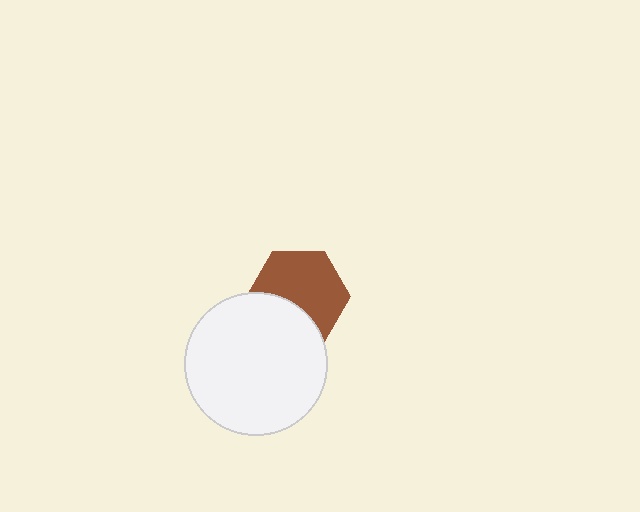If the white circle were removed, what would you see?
You would see the complete brown hexagon.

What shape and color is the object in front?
The object in front is a white circle.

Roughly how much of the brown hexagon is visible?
Most of it is visible (roughly 67%).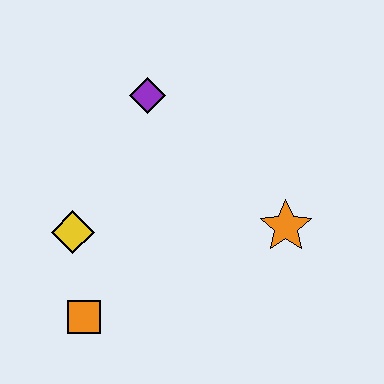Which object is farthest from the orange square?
The purple diamond is farthest from the orange square.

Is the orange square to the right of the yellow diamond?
Yes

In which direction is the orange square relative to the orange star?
The orange square is to the left of the orange star.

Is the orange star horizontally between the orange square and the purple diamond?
No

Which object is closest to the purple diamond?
The yellow diamond is closest to the purple diamond.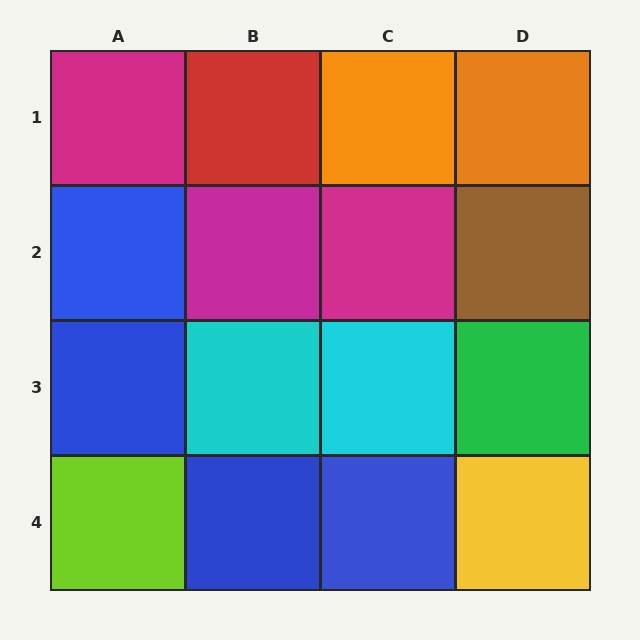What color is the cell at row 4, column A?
Lime.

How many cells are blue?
4 cells are blue.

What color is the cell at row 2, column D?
Brown.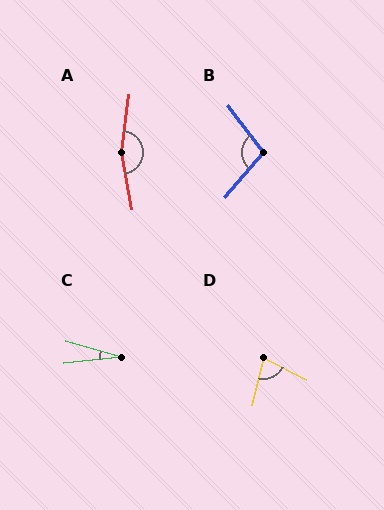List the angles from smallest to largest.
C (22°), D (76°), B (102°), A (163°).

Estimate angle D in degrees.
Approximately 76 degrees.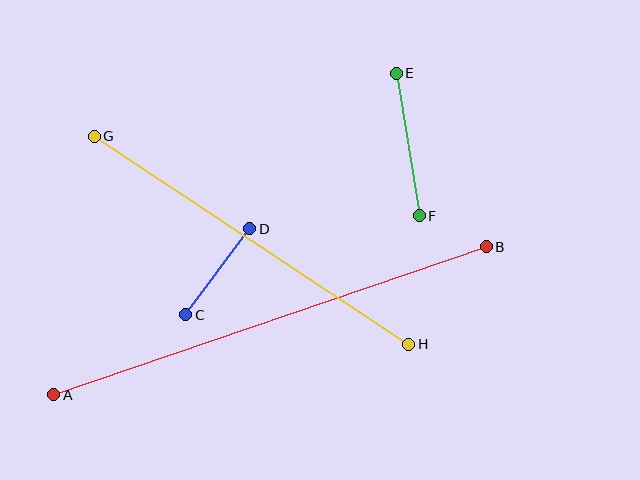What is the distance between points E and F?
The distance is approximately 145 pixels.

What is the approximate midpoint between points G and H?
The midpoint is at approximately (251, 240) pixels.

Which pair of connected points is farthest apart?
Points A and B are farthest apart.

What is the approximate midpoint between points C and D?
The midpoint is at approximately (218, 272) pixels.